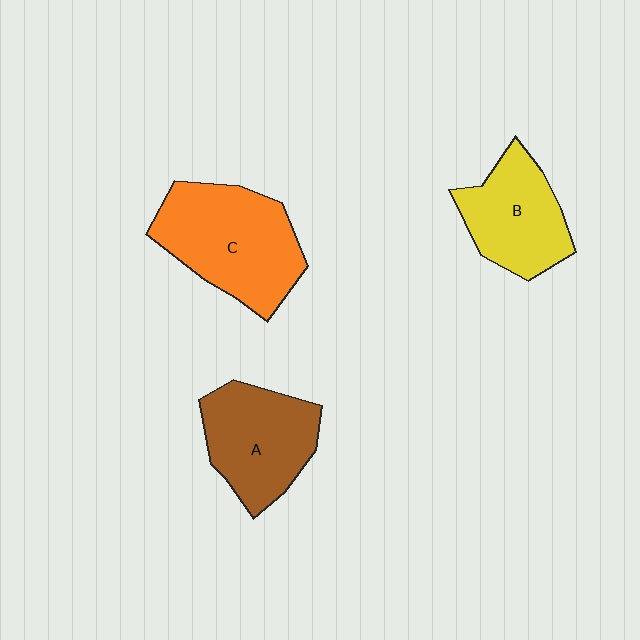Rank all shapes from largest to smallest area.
From largest to smallest: C (orange), A (brown), B (yellow).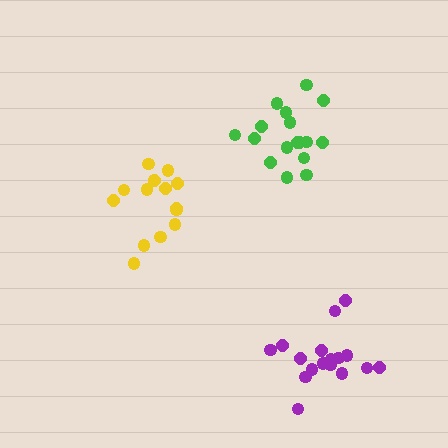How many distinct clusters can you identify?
There are 3 distinct clusters.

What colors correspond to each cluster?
The clusters are colored: green, yellow, purple.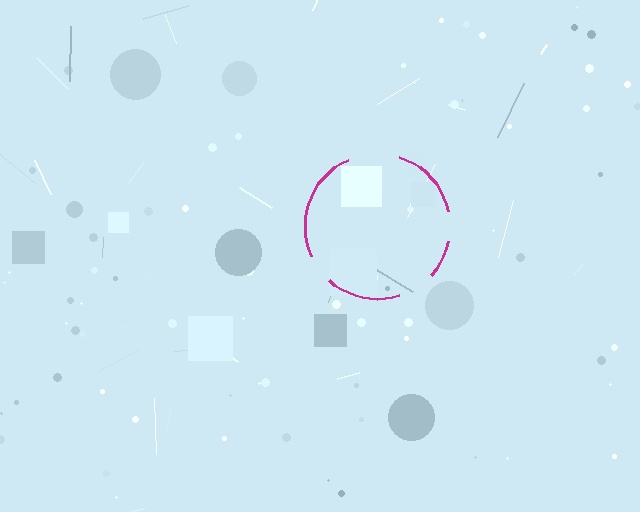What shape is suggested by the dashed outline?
The dashed outline suggests a circle.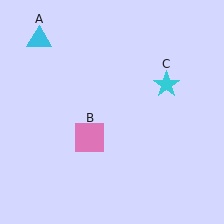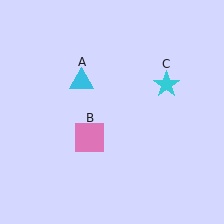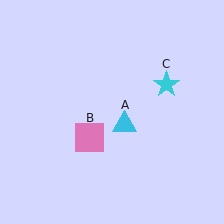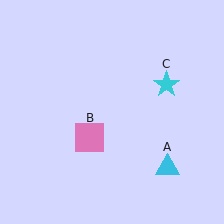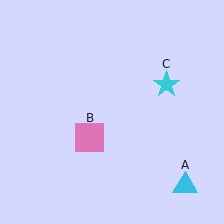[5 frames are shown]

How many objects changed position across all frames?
1 object changed position: cyan triangle (object A).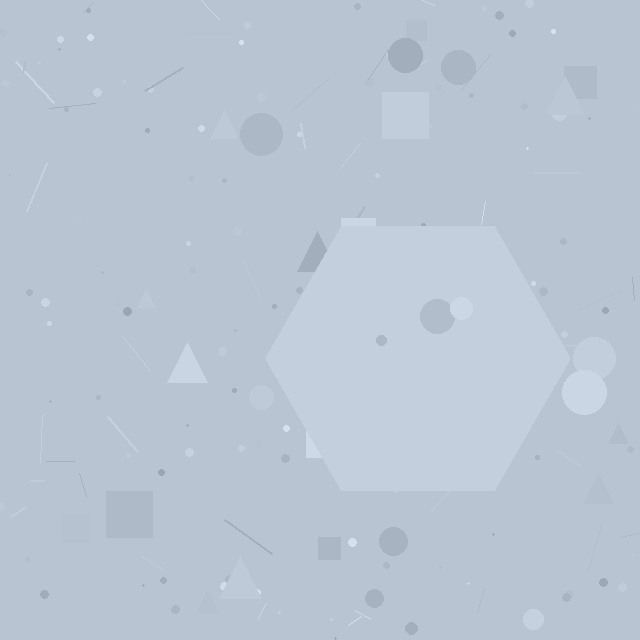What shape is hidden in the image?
A hexagon is hidden in the image.